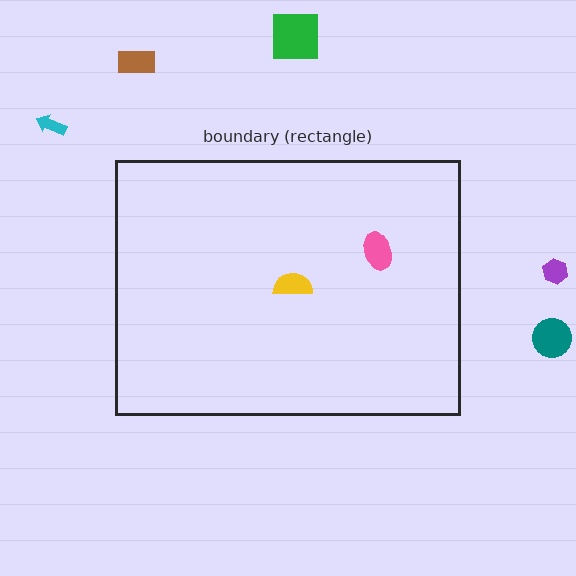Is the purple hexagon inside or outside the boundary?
Outside.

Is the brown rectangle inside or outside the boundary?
Outside.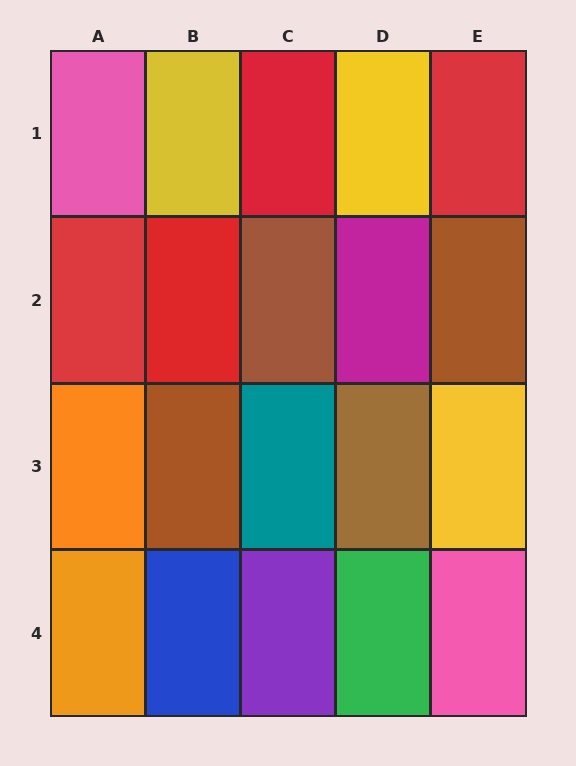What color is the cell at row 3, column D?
Brown.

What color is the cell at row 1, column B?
Yellow.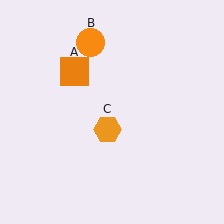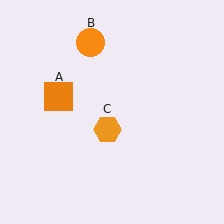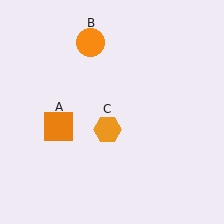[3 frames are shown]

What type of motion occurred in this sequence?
The orange square (object A) rotated counterclockwise around the center of the scene.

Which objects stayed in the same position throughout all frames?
Orange circle (object B) and orange hexagon (object C) remained stationary.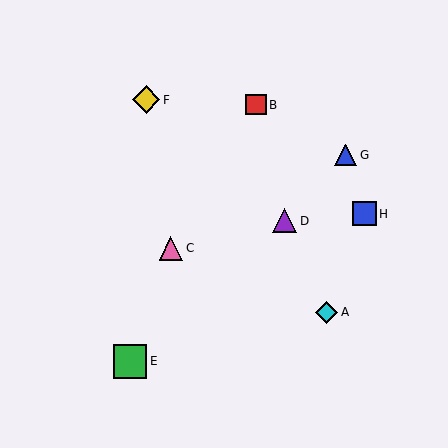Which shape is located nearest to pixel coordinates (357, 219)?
The blue square (labeled H) at (364, 214) is nearest to that location.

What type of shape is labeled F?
Shape F is a yellow diamond.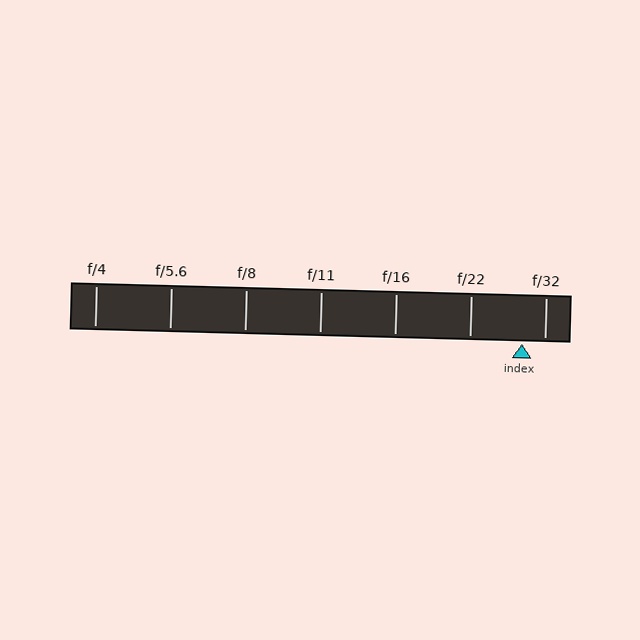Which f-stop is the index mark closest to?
The index mark is closest to f/32.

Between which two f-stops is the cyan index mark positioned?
The index mark is between f/22 and f/32.